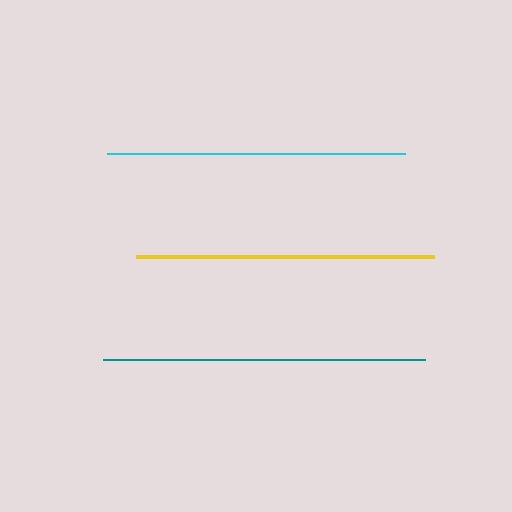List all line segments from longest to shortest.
From longest to shortest: teal, cyan, yellow.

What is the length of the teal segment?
The teal segment is approximately 322 pixels long.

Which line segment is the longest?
The teal line is the longest at approximately 322 pixels.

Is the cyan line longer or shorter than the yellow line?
The cyan line is longer than the yellow line.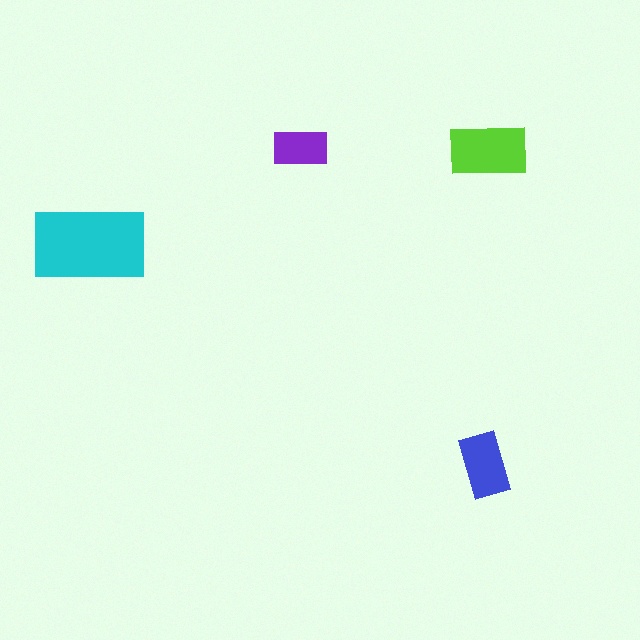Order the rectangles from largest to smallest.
the cyan one, the lime one, the blue one, the purple one.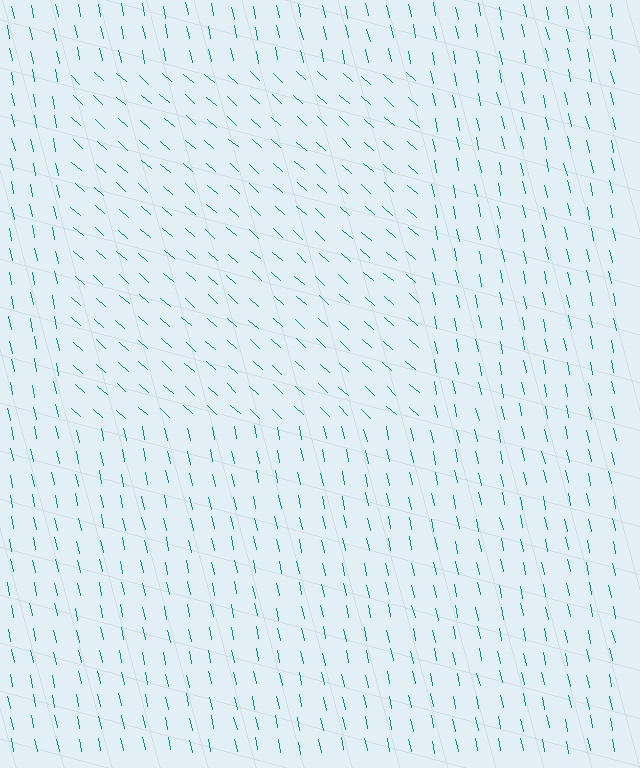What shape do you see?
I see a rectangle.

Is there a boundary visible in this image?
Yes, there is a texture boundary formed by a change in line orientation.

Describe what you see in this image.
The image is filled with small teal line segments. A rectangle region in the image has lines oriented differently from the surrounding lines, creating a visible texture boundary.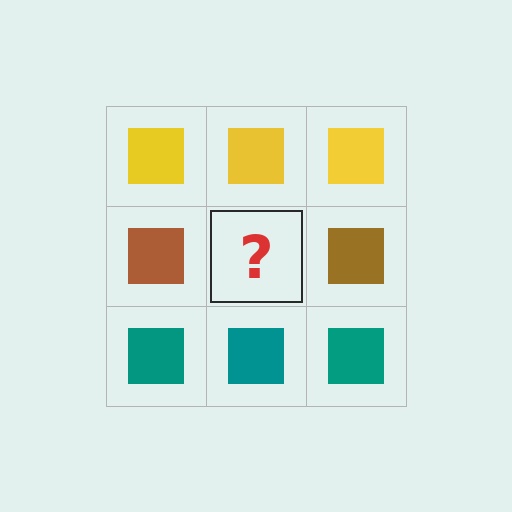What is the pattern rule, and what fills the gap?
The rule is that each row has a consistent color. The gap should be filled with a brown square.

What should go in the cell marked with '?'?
The missing cell should contain a brown square.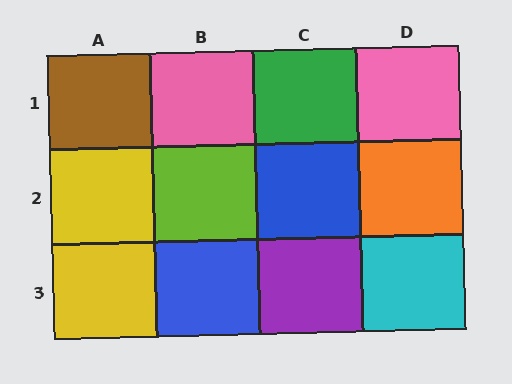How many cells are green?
1 cell is green.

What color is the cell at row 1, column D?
Pink.